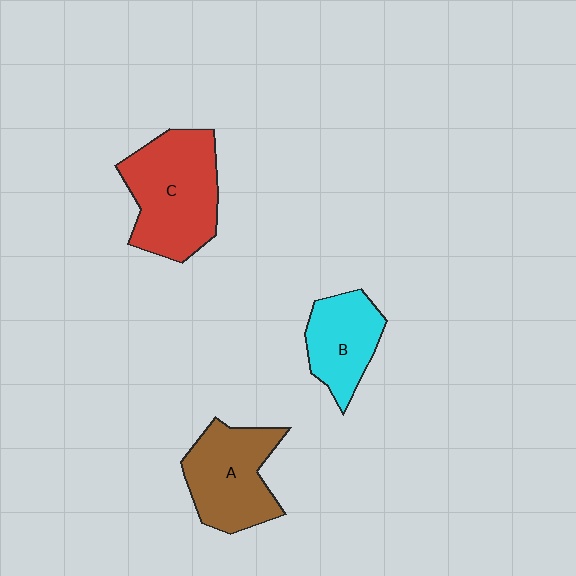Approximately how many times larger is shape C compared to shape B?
Approximately 1.6 times.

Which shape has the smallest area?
Shape B (cyan).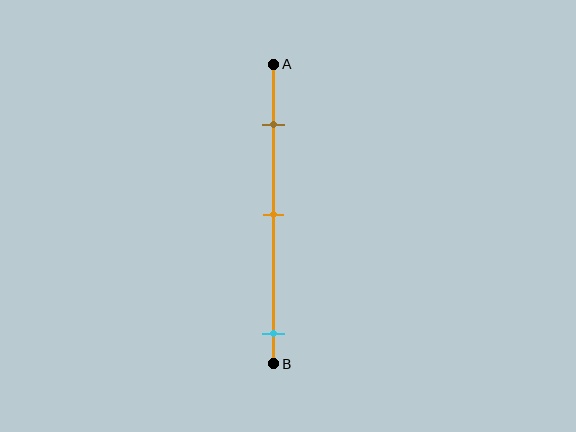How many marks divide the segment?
There are 3 marks dividing the segment.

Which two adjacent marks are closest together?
The brown and orange marks are the closest adjacent pair.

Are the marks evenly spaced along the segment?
No, the marks are not evenly spaced.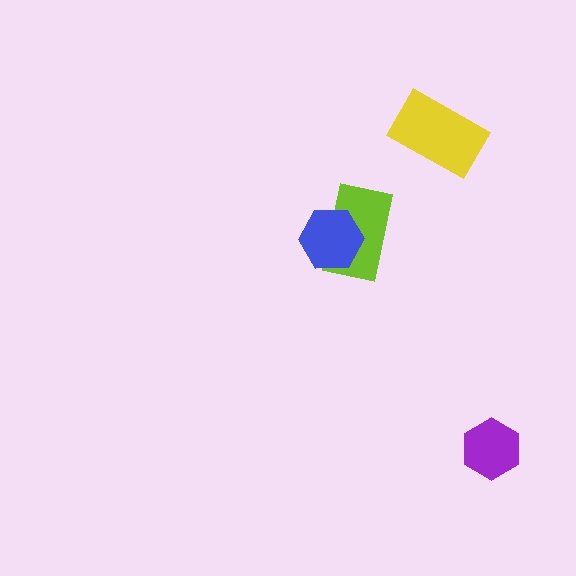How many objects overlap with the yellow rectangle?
0 objects overlap with the yellow rectangle.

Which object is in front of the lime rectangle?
The blue hexagon is in front of the lime rectangle.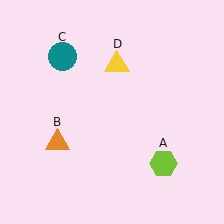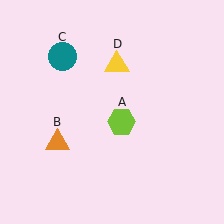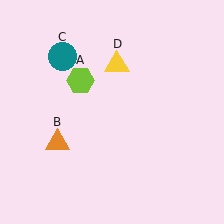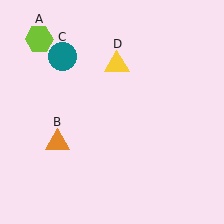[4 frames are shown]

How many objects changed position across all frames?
1 object changed position: lime hexagon (object A).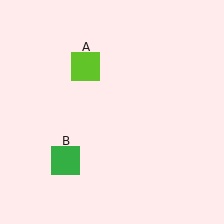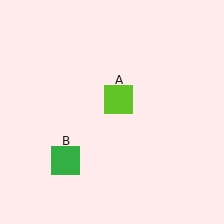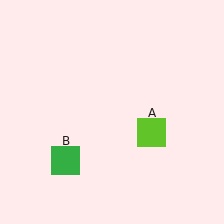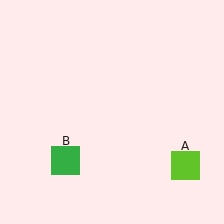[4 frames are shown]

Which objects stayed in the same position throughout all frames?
Green square (object B) remained stationary.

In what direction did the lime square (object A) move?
The lime square (object A) moved down and to the right.